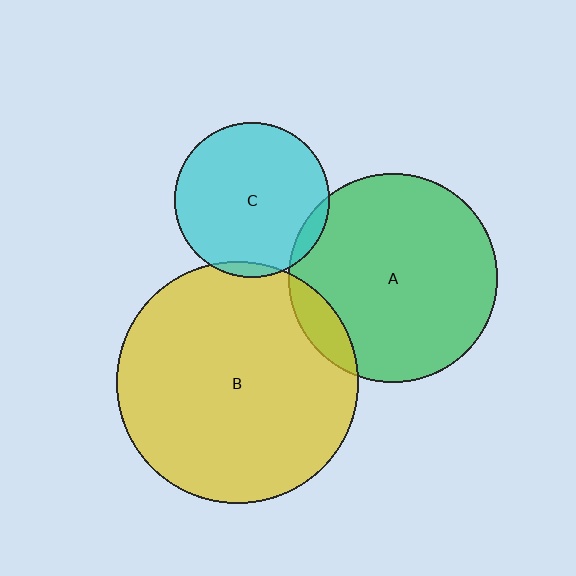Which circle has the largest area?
Circle B (yellow).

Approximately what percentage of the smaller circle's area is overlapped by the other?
Approximately 5%.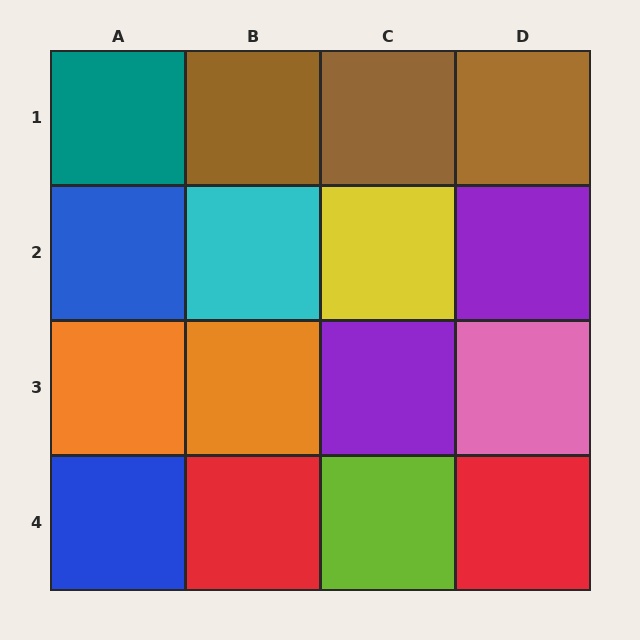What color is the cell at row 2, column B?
Cyan.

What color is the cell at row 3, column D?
Pink.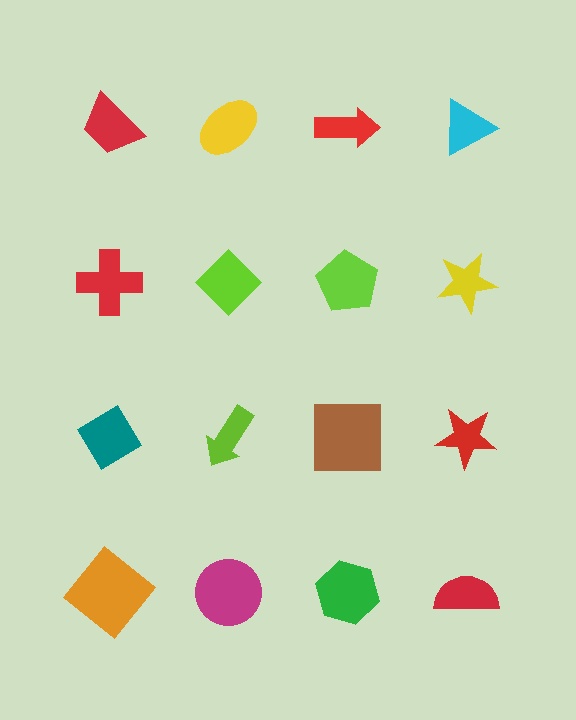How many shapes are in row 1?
4 shapes.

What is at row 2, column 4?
A yellow star.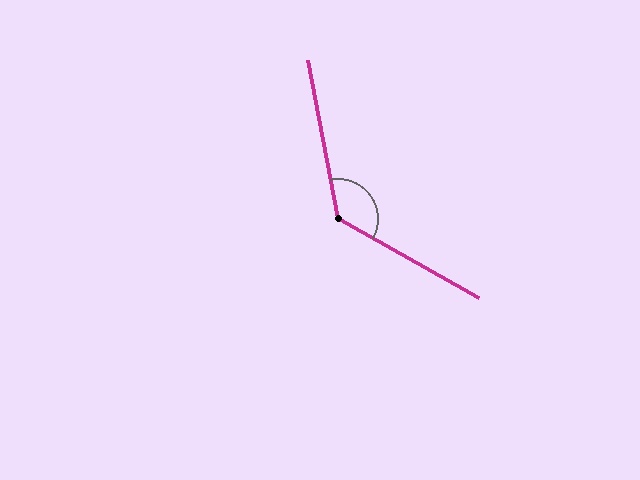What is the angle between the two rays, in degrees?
Approximately 130 degrees.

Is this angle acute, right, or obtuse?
It is obtuse.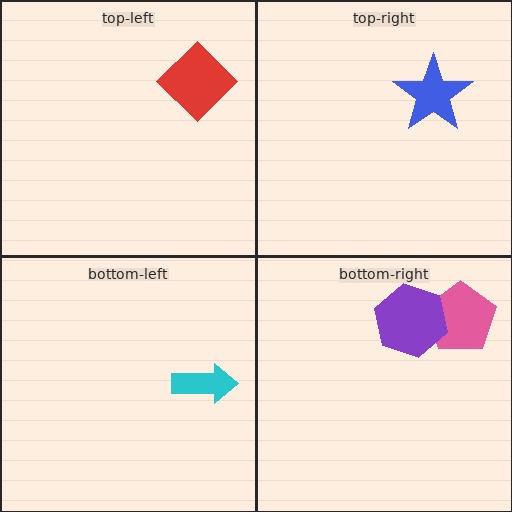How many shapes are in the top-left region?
1.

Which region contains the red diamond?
The top-left region.